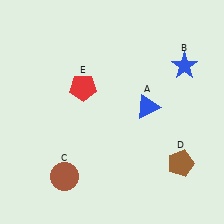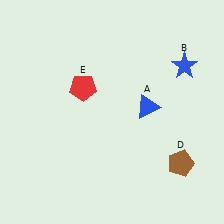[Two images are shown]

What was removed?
The brown circle (C) was removed in Image 2.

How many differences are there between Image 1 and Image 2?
There is 1 difference between the two images.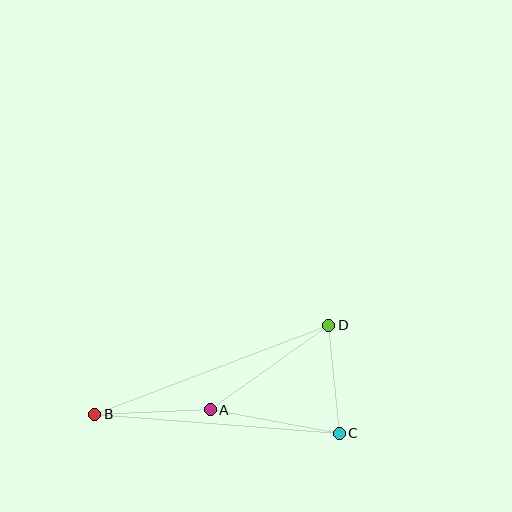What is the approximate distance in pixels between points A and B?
The distance between A and B is approximately 116 pixels.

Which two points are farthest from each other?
Points B and D are farthest from each other.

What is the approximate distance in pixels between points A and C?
The distance between A and C is approximately 131 pixels.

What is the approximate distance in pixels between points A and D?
The distance between A and D is approximately 145 pixels.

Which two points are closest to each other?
Points C and D are closest to each other.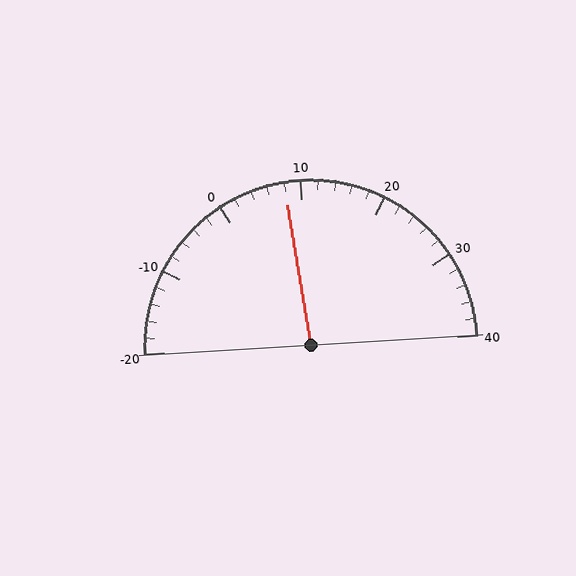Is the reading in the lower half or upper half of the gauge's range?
The reading is in the lower half of the range (-20 to 40).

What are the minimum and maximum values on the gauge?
The gauge ranges from -20 to 40.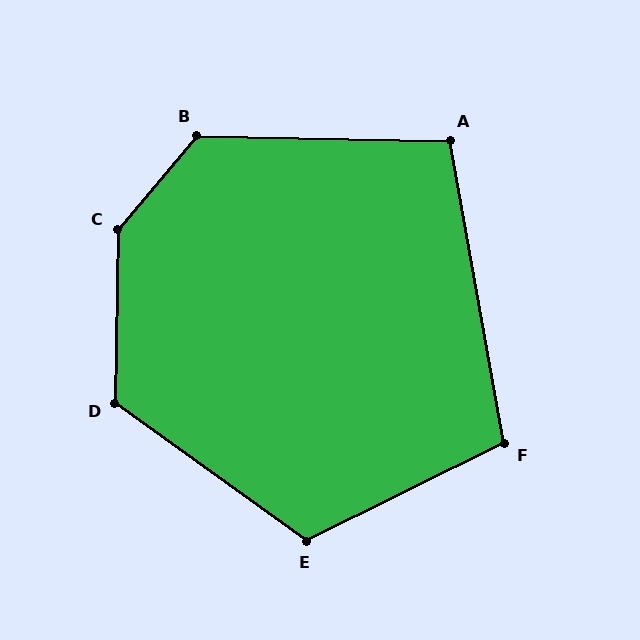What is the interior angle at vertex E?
Approximately 118 degrees (obtuse).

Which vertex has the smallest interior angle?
A, at approximately 101 degrees.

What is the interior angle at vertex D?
Approximately 125 degrees (obtuse).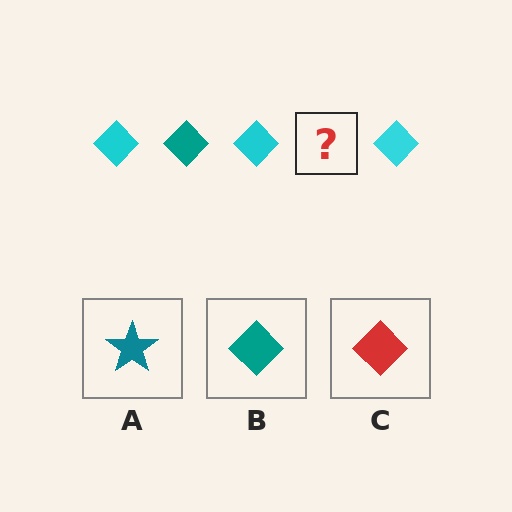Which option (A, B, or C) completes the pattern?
B.